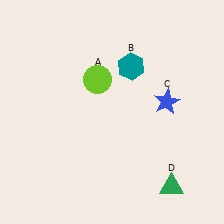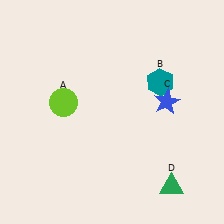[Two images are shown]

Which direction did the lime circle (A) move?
The lime circle (A) moved left.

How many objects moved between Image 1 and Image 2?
2 objects moved between the two images.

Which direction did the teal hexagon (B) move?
The teal hexagon (B) moved right.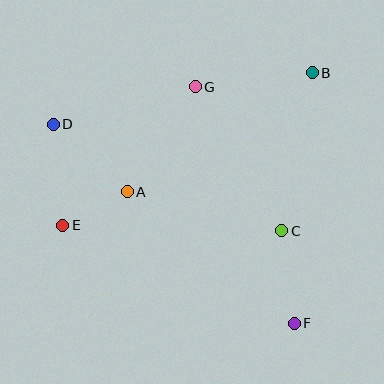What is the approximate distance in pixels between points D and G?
The distance between D and G is approximately 147 pixels.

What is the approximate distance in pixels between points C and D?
The distance between C and D is approximately 252 pixels.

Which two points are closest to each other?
Points A and E are closest to each other.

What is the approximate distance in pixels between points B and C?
The distance between B and C is approximately 161 pixels.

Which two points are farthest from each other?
Points D and F are farthest from each other.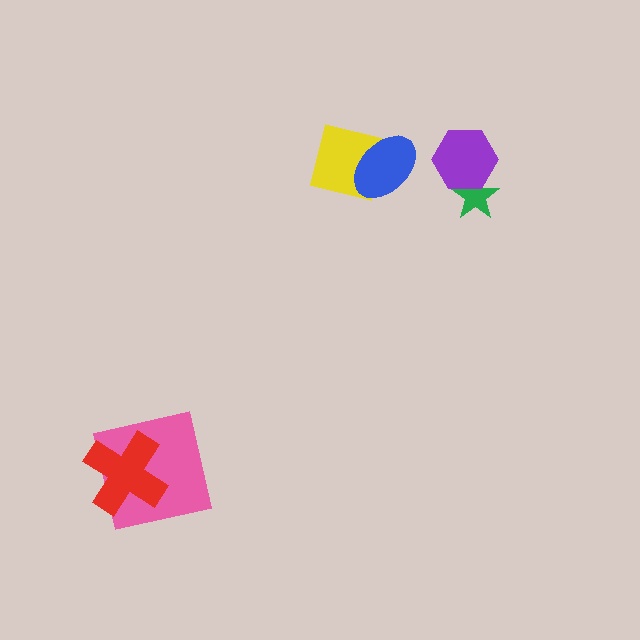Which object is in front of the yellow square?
The blue ellipse is in front of the yellow square.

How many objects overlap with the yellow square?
1 object overlaps with the yellow square.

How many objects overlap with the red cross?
1 object overlaps with the red cross.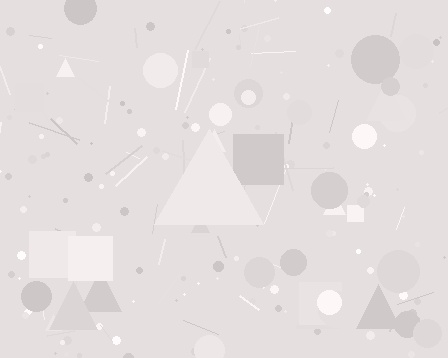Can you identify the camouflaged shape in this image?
The camouflaged shape is a triangle.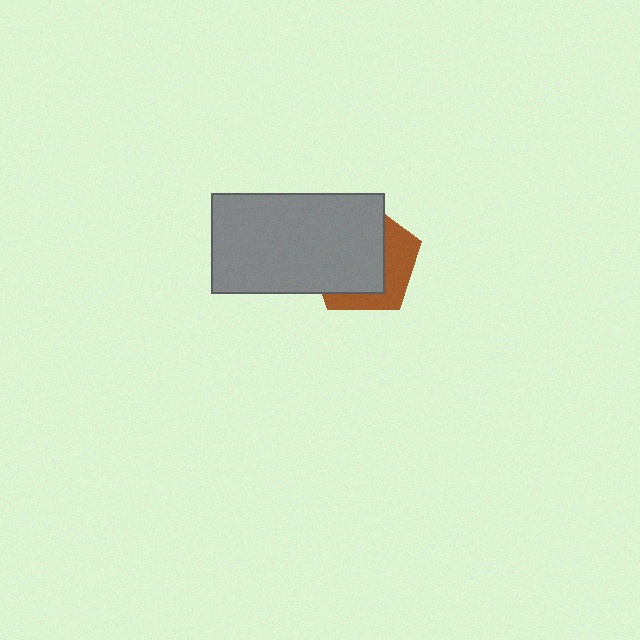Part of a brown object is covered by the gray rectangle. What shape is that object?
It is a pentagon.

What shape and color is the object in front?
The object in front is a gray rectangle.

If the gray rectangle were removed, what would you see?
You would see the complete brown pentagon.